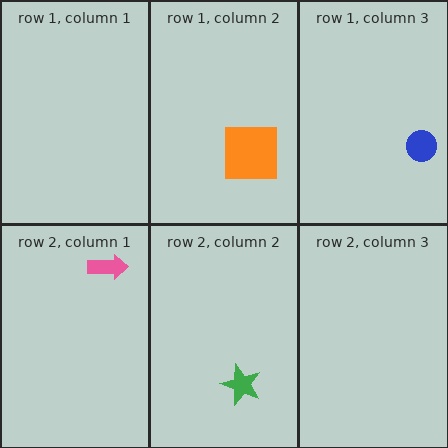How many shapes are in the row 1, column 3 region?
1.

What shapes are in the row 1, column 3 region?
The blue circle.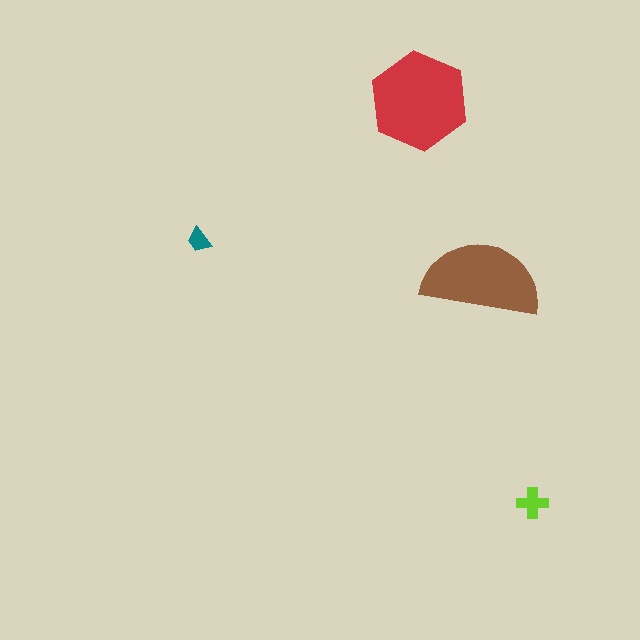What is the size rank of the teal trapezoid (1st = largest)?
4th.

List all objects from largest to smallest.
The red hexagon, the brown semicircle, the lime cross, the teal trapezoid.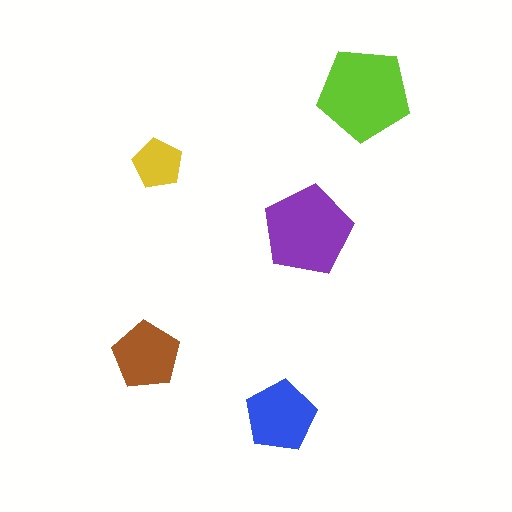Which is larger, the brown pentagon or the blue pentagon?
The blue one.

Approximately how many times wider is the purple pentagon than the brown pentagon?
About 1.5 times wider.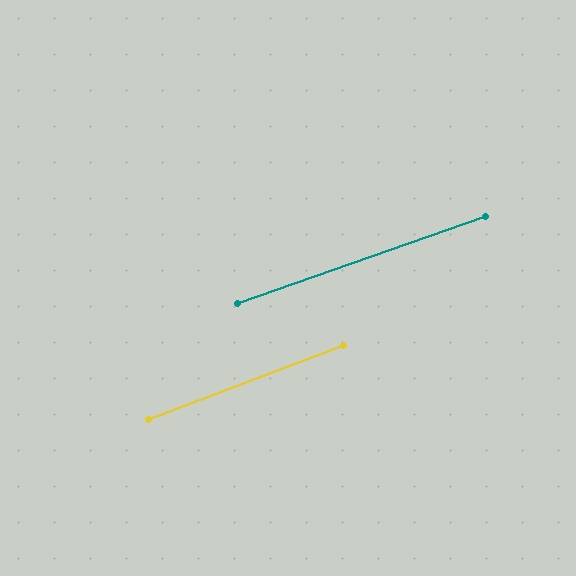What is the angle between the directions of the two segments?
Approximately 1 degree.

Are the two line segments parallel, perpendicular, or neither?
Parallel — their directions differ by only 1.2°.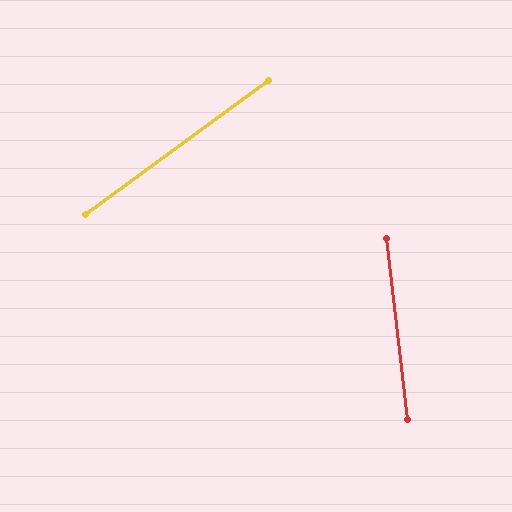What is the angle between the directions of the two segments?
Approximately 60 degrees.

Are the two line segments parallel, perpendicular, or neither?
Neither parallel nor perpendicular — they differ by about 60°.